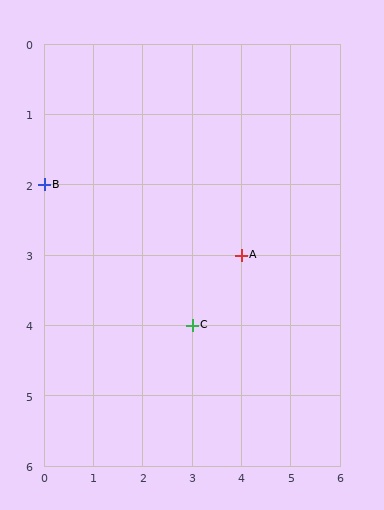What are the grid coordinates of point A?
Point A is at grid coordinates (4, 3).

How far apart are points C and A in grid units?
Points C and A are 1 column and 1 row apart (about 1.4 grid units diagonally).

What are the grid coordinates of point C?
Point C is at grid coordinates (3, 4).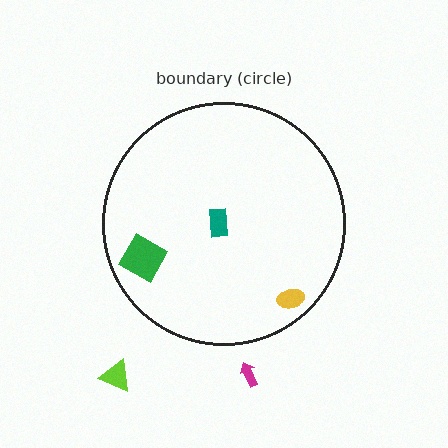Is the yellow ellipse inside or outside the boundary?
Inside.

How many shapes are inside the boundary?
3 inside, 2 outside.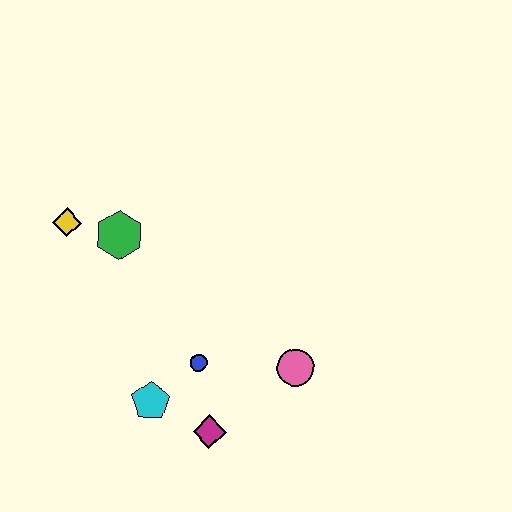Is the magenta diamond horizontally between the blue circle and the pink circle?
Yes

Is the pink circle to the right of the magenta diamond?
Yes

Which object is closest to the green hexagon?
The yellow diamond is closest to the green hexagon.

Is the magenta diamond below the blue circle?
Yes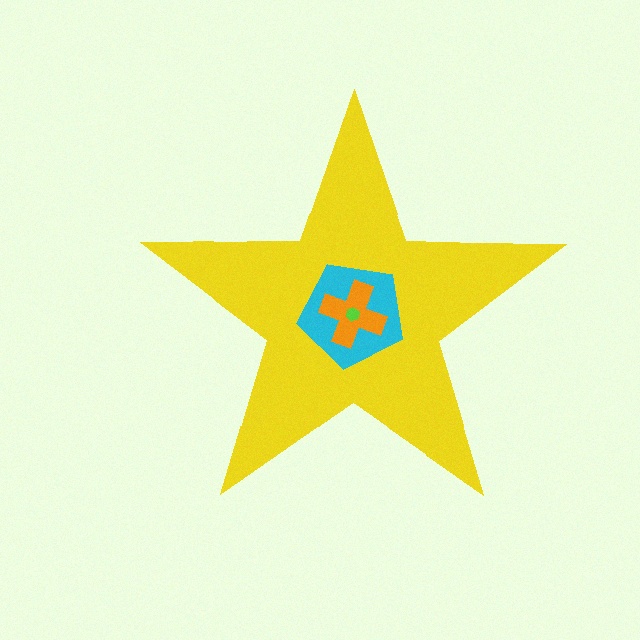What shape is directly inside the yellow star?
The cyan pentagon.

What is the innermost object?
The lime hexagon.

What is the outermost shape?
The yellow star.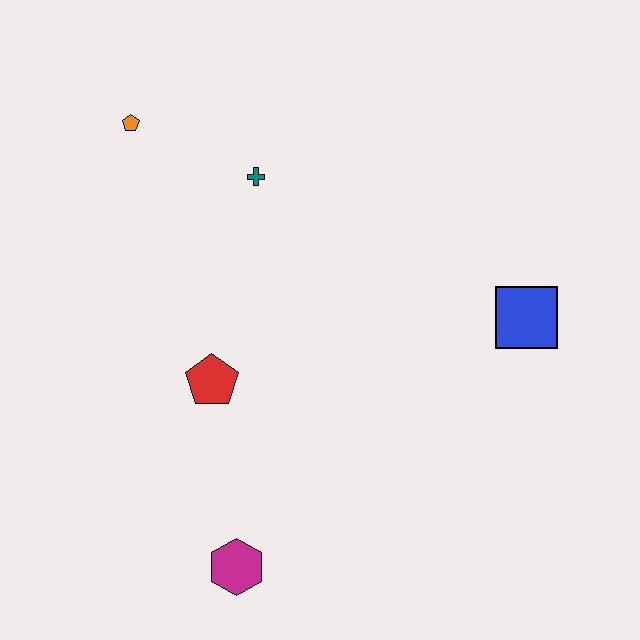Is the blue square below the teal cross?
Yes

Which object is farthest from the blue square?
The orange pentagon is farthest from the blue square.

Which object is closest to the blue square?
The teal cross is closest to the blue square.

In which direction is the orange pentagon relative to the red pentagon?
The orange pentagon is above the red pentagon.